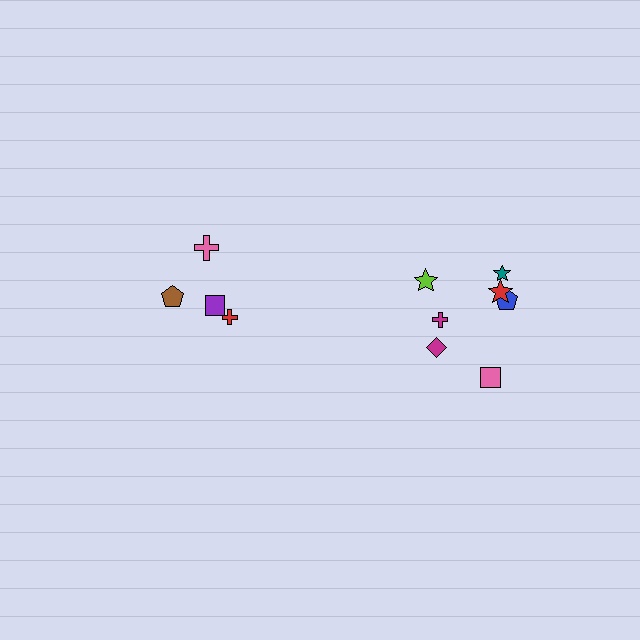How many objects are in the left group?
There are 4 objects.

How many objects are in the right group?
There are 7 objects.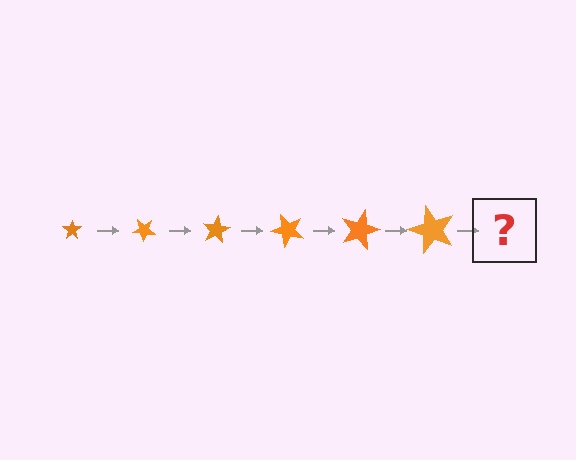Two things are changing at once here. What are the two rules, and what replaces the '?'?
The two rules are that the star grows larger each step and it rotates 40 degrees each step. The '?' should be a star, larger than the previous one and rotated 240 degrees from the start.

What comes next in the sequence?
The next element should be a star, larger than the previous one and rotated 240 degrees from the start.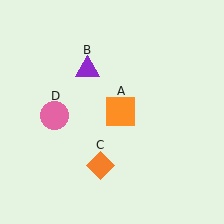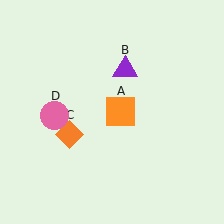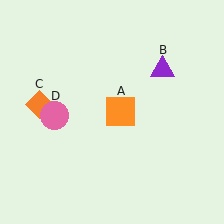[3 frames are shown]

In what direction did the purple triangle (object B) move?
The purple triangle (object B) moved right.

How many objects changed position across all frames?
2 objects changed position: purple triangle (object B), orange diamond (object C).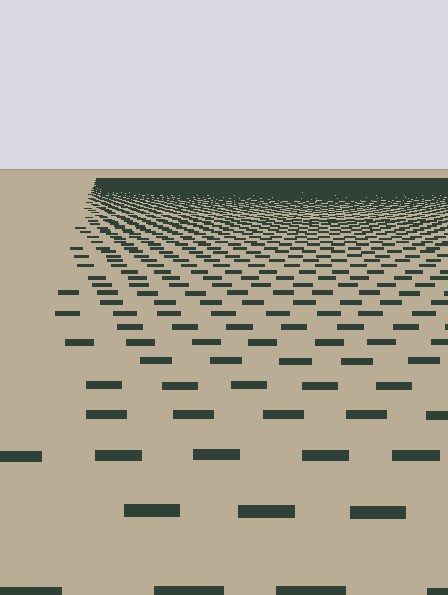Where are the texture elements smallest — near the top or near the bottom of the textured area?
Near the top.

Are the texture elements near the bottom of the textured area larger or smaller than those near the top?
Larger. Near the bottom, elements are closer to the viewer and appear at a bigger on-screen size.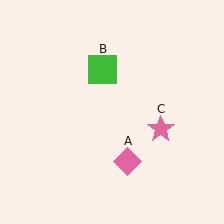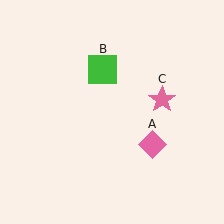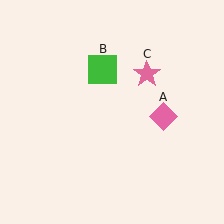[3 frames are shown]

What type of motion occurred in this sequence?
The pink diamond (object A), pink star (object C) rotated counterclockwise around the center of the scene.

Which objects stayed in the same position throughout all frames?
Green square (object B) remained stationary.